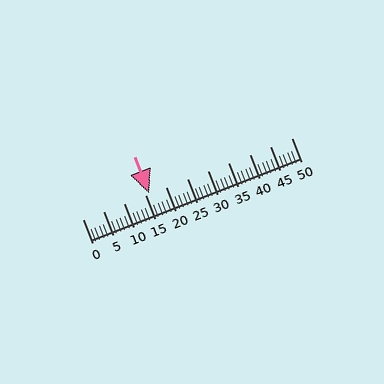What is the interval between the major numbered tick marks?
The major tick marks are spaced 5 units apart.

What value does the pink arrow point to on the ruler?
The pink arrow points to approximately 16.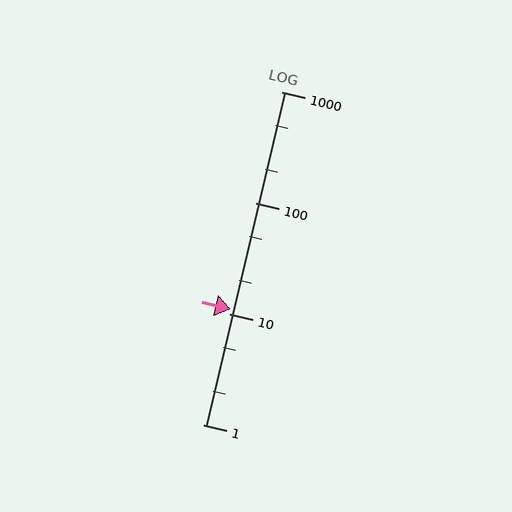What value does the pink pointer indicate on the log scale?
The pointer indicates approximately 11.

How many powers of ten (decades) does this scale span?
The scale spans 3 decades, from 1 to 1000.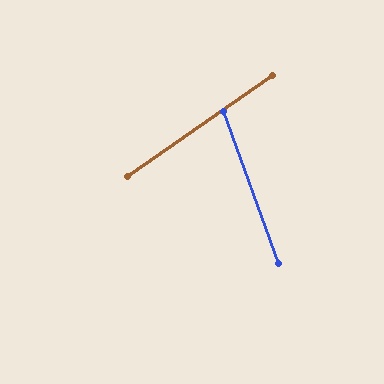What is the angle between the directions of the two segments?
Approximately 75 degrees.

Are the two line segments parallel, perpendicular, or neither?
Neither parallel nor perpendicular — they differ by about 75°.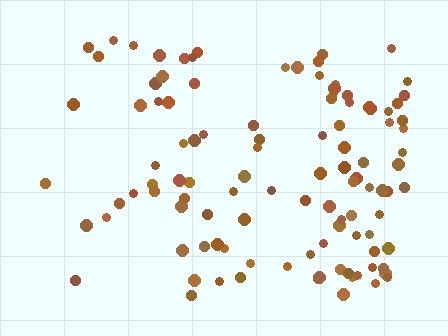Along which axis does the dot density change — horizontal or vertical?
Horizontal.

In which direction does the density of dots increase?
From left to right, with the right side densest.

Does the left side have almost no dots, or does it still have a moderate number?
Still a moderate number, just noticeably fewer than the right.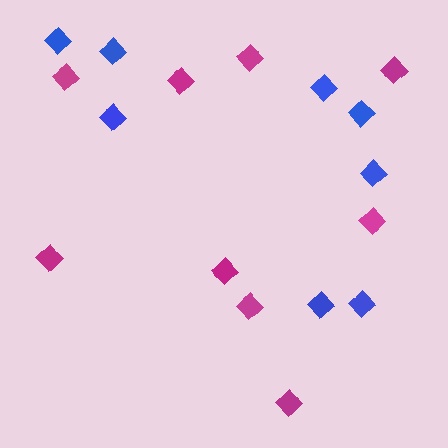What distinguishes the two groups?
There are 2 groups: one group of magenta diamonds (9) and one group of blue diamonds (8).